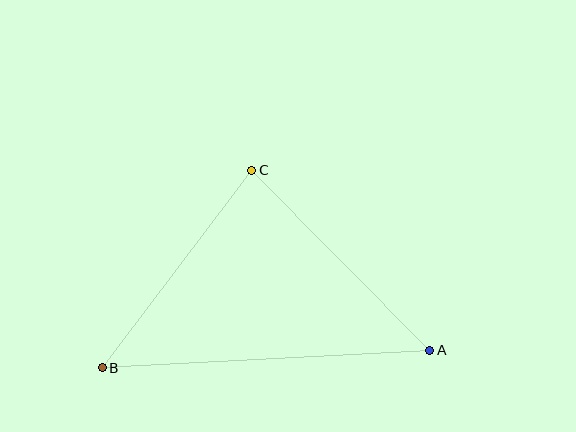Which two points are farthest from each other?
Points A and B are farthest from each other.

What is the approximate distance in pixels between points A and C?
The distance between A and C is approximately 254 pixels.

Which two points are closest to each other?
Points B and C are closest to each other.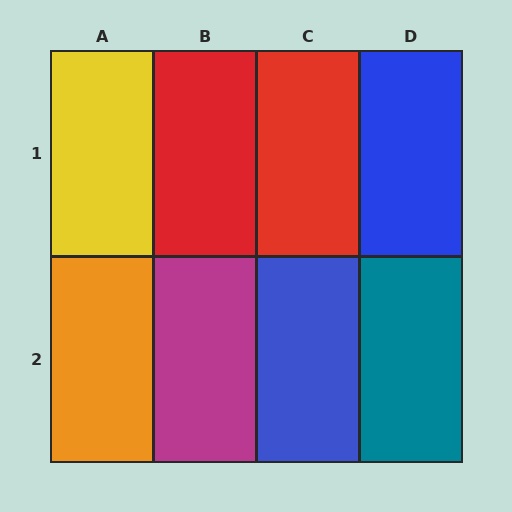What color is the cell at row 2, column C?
Blue.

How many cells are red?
2 cells are red.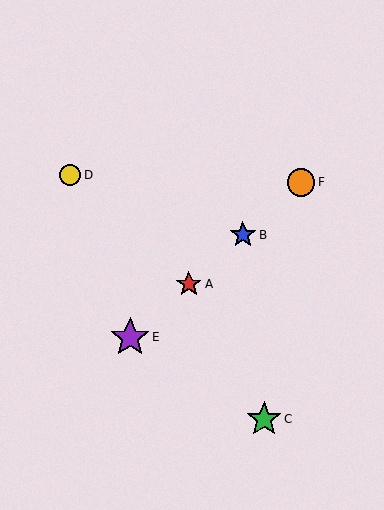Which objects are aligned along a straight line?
Objects A, B, E, F are aligned along a straight line.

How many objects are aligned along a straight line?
4 objects (A, B, E, F) are aligned along a straight line.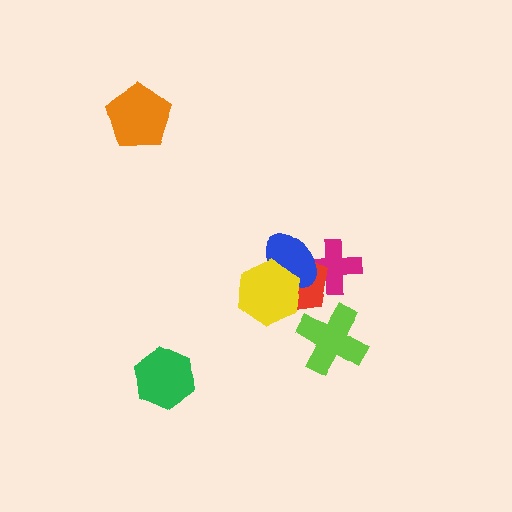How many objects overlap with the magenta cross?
2 objects overlap with the magenta cross.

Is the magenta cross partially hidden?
Yes, it is partially covered by another shape.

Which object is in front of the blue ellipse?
The yellow hexagon is in front of the blue ellipse.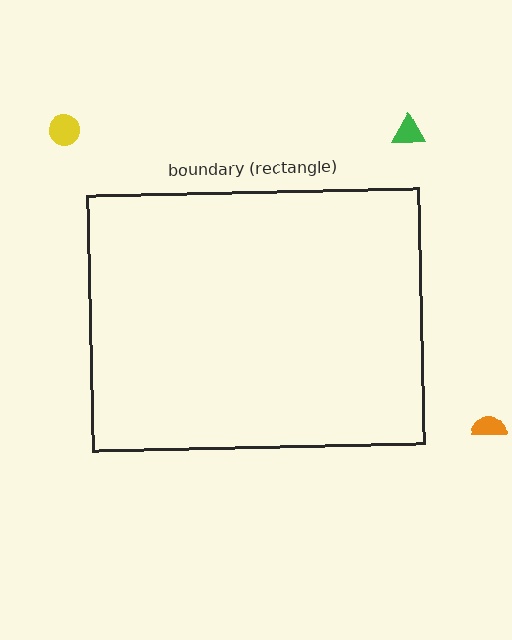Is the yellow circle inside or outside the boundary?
Outside.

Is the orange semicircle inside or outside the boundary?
Outside.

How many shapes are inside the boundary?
0 inside, 3 outside.